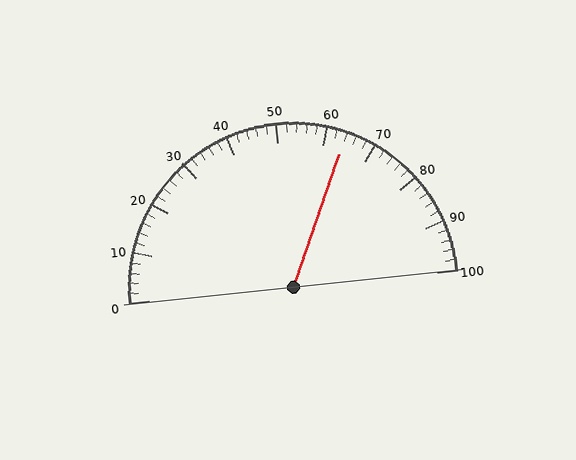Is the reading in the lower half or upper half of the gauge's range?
The reading is in the upper half of the range (0 to 100).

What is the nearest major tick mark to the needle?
The nearest major tick mark is 60.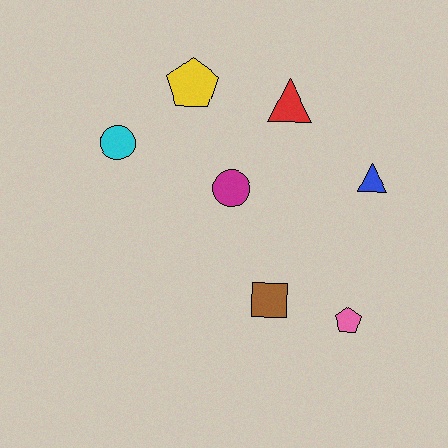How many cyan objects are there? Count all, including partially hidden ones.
There is 1 cyan object.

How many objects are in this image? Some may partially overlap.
There are 7 objects.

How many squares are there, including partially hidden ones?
There is 1 square.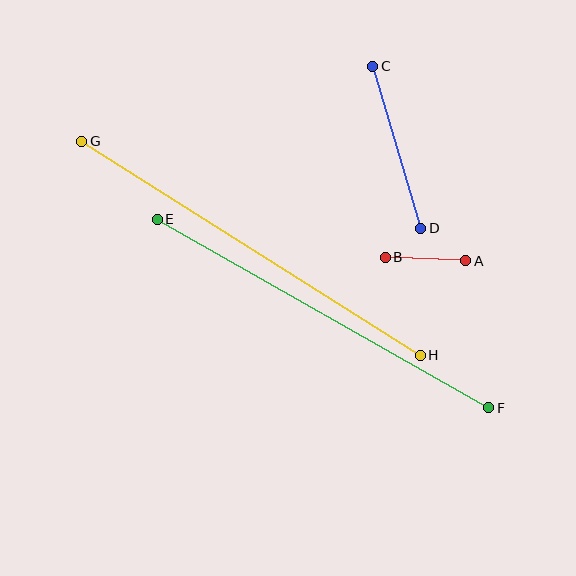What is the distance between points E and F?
The distance is approximately 381 pixels.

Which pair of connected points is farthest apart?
Points G and H are farthest apart.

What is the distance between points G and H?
The distance is approximately 400 pixels.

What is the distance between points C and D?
The distance is approximately 169 pixels.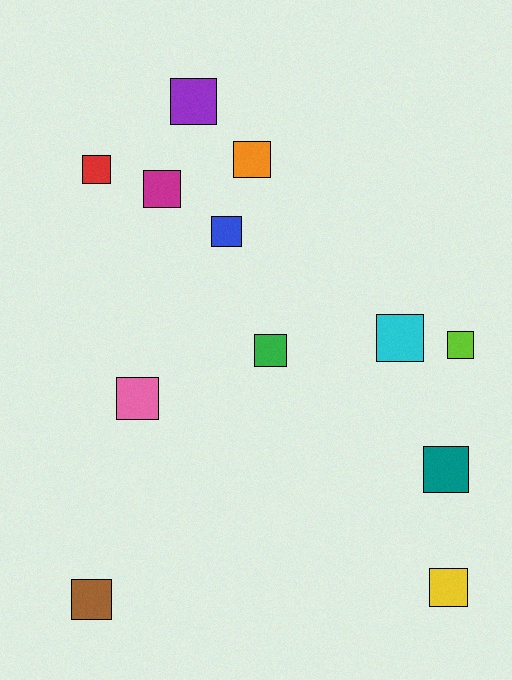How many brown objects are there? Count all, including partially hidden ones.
There is 1 brown object.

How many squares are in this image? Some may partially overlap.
There are 12 squares.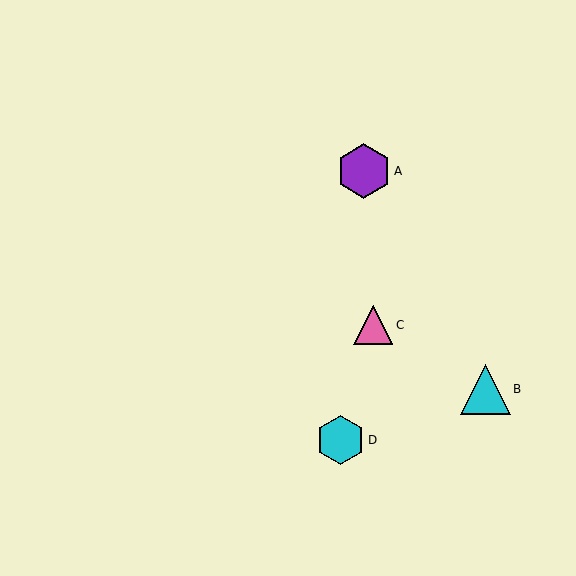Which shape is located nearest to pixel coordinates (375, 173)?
The purple hexagon (labeled A) at (364, 171) is nearest to that location.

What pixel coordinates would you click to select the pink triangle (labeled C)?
Click at (373, 325) to select the pink triangle C.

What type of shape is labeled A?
Shape A is a purple hexagon.